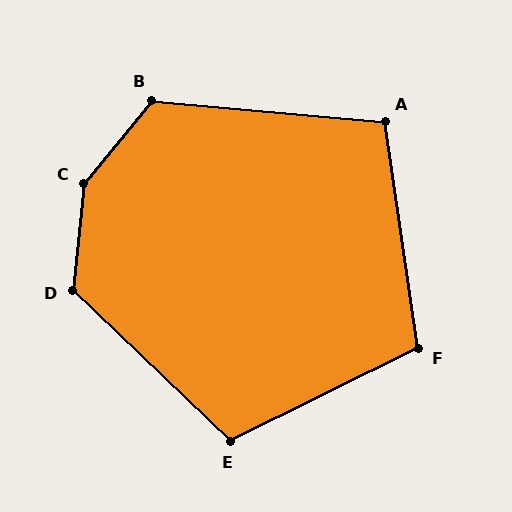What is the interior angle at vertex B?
Approximately 124 degrees (obtuse).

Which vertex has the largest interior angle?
C, at approximately 147 degrees.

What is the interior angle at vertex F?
Approximately 108 degrees (obtuse).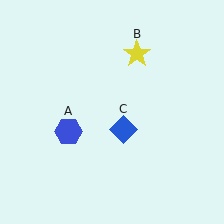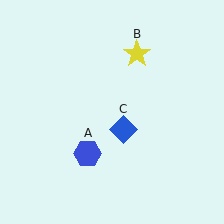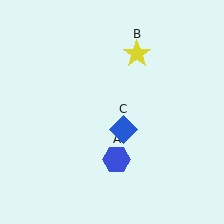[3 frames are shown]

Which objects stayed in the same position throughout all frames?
Yellow star (object B) and blue diamond (object C) remained stationary.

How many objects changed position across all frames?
1 object changed position: blue hexagon (object A).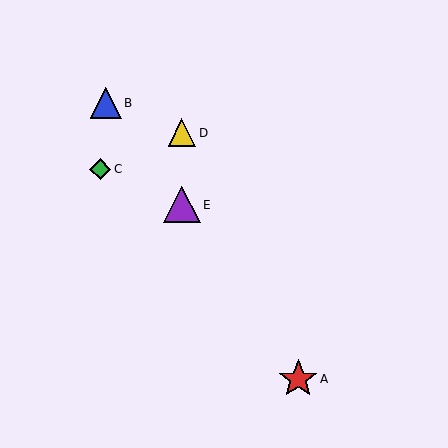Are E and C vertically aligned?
No, E is at x≈182 and C is at x≈100.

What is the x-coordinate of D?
Object D is at x≈182.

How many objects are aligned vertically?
2 objects (D, E) are aligned vertically.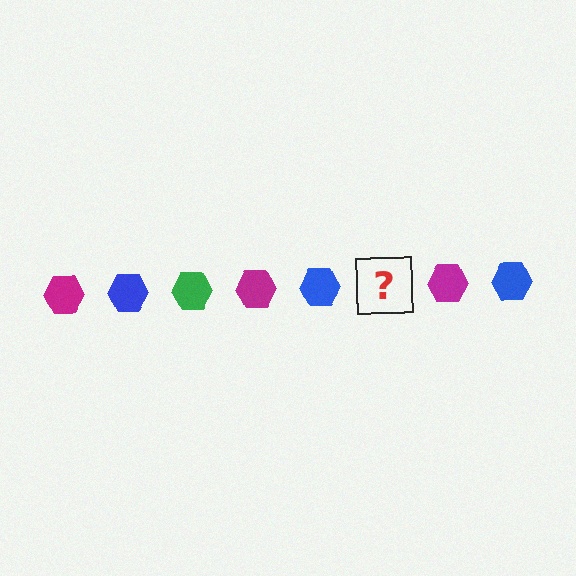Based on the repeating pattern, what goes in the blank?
The blank should be a green hexagon.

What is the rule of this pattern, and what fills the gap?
The rule is that the pattern cycles through magenta, blue, green hexagons. The gap should be filled with a green hexagon.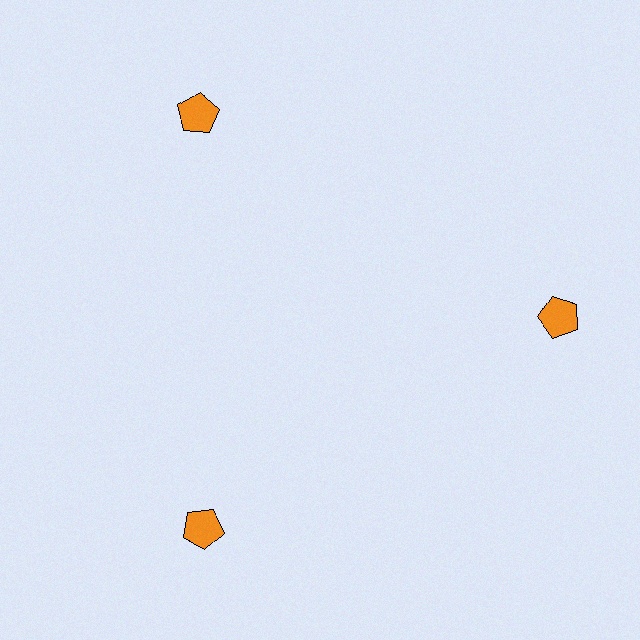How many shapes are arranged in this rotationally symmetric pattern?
There are 3 shapes, arranged in 3 groups of 1.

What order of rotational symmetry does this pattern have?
This pattern has 3-fold rotational symmetry.